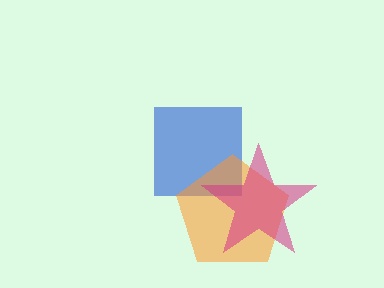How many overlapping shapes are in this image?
There are 3 overlapping shapes in the image.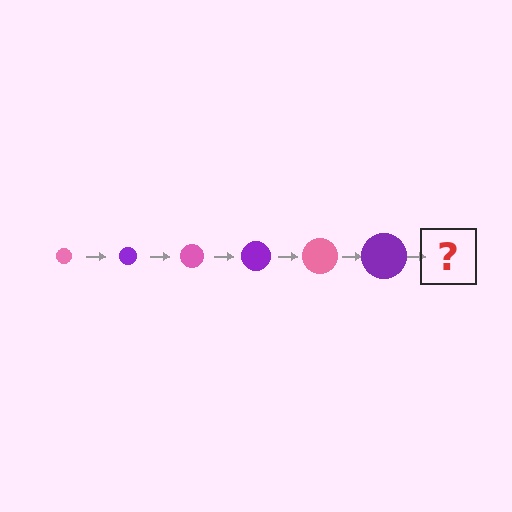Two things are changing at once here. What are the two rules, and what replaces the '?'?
The two rules are that the circle grows larger each step and the color cycles through pink and purple. The '?' should be a pink circle, larger than the previous one.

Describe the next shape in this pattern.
It should be a pink circle, larger than the previous one.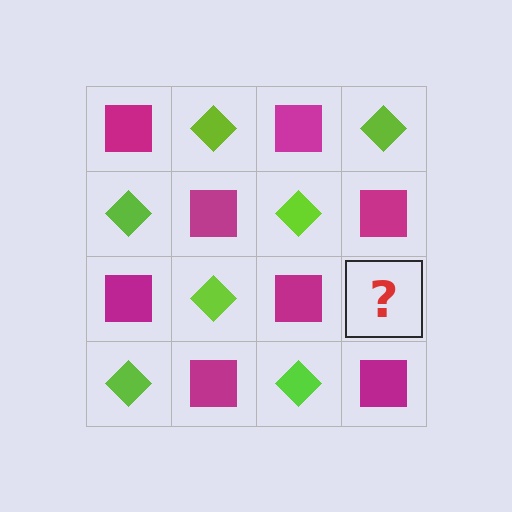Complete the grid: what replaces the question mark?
The question mark should be replaced with a lime diamond.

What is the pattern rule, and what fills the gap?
The rule is that it alternates magenta square and lime diamond in a checkerboard pattern. The gap should be filled with a lime diamond.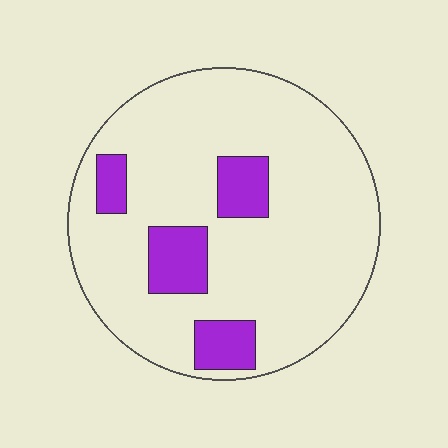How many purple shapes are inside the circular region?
4.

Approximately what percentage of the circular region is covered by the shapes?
Approximately 15%.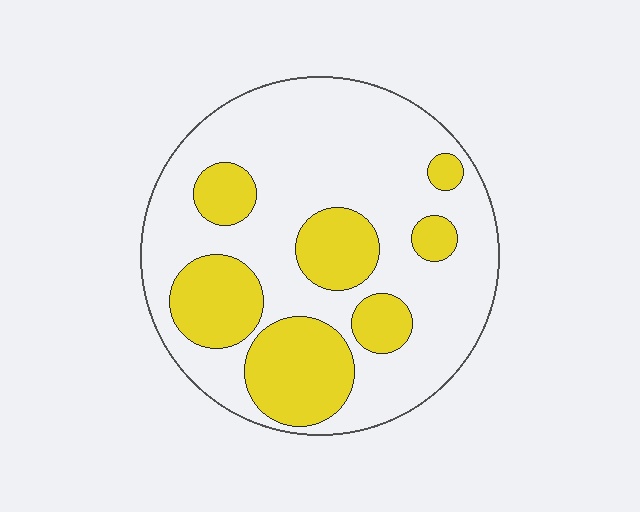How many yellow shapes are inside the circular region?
7.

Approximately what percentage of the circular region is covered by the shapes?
Approximately 30%.